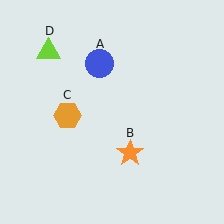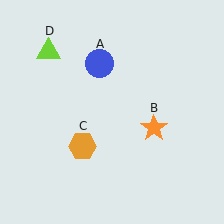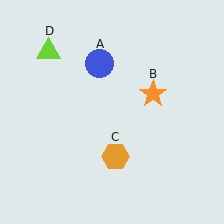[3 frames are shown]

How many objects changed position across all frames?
2 objects changed position: orange star (object B), orange hexagon (object C).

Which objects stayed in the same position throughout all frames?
Blue circle (object A) and lime triangle (object D) remained stationary.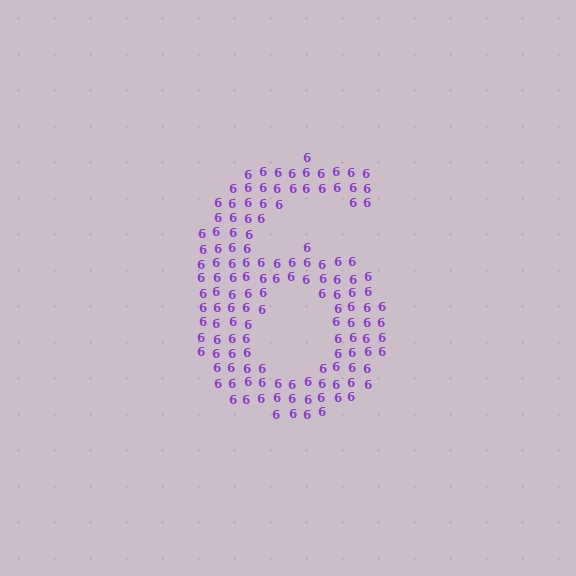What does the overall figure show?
The overall figure shows the digit 6.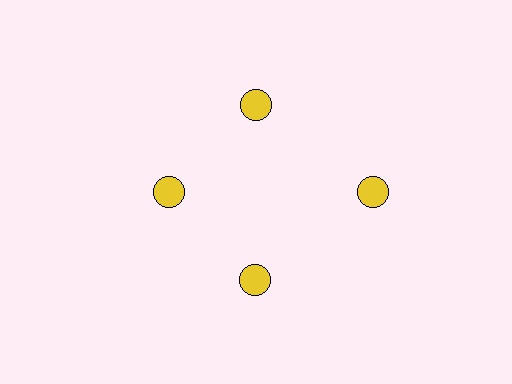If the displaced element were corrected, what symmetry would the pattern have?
It would have 4-fold rotational symmetry — the pattern would map onto itself every 90 degrees.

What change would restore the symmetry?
The symmetry would be restored by moving it inward, back onto the ring so that all 4 circles sit at equal angles and equal distance from the center.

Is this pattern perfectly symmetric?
No. The 4 yellow circles are arranged in a ring, but one element near the 3 o'clock position is pushed outward from the center, breaking the 4-fold rotational symmetry.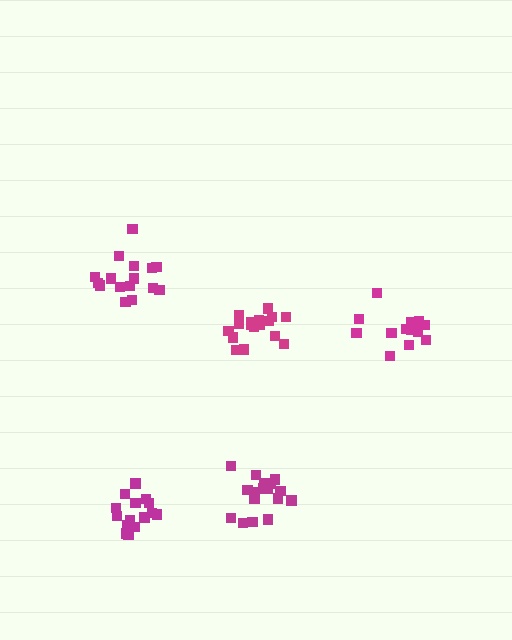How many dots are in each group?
Group 1: 16 dots, Group 2: 17 dots, Group 3: 14 dots, Group 4: 17 dots, Group 5: 15 dots (79 total).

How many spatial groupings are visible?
There are 5 spatial groupings.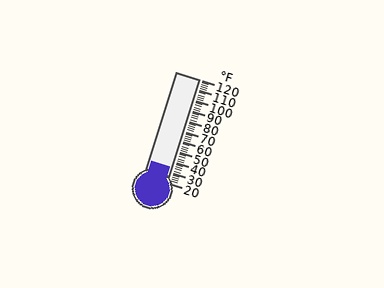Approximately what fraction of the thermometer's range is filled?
The thermometer is filled to approximately 15% of its range.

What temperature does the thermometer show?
The thermometer shows approximately 34°F.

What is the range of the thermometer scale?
The thermometer scale ranges from 20°F to 120°F.